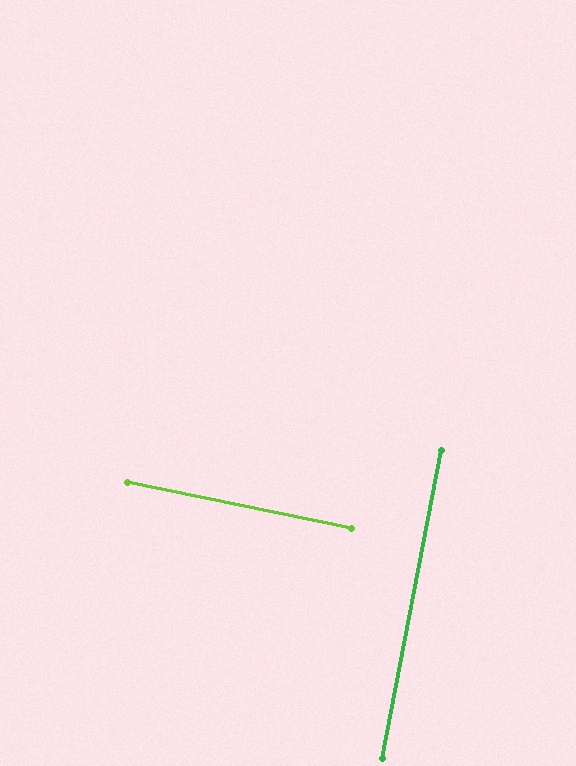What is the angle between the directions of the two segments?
Approximately 89 degrees.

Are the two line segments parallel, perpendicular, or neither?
Perpendicular — they meet at approximately 89°.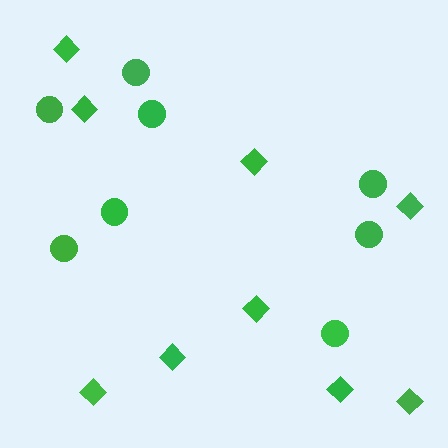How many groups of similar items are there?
There are 2 groups: one group of diamonds (9) and one group of circles (8).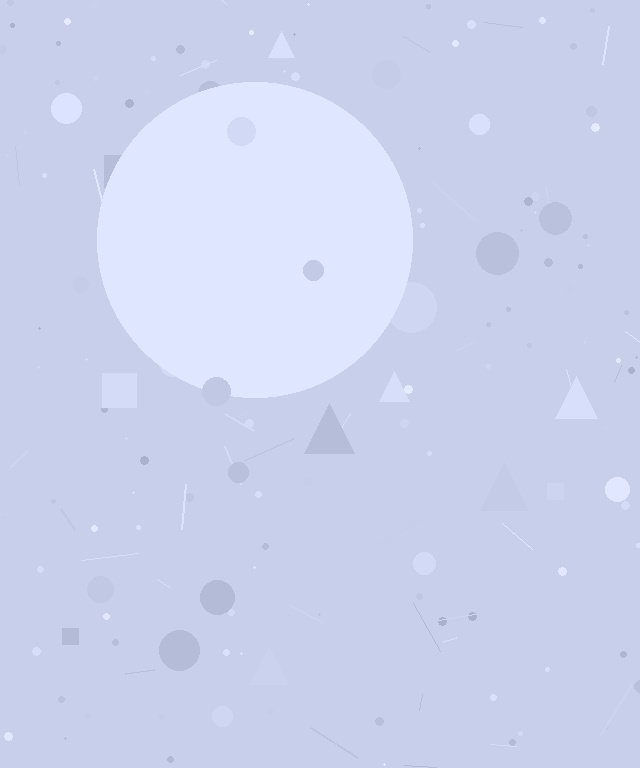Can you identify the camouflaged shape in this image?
The camouflaged shape is a circle.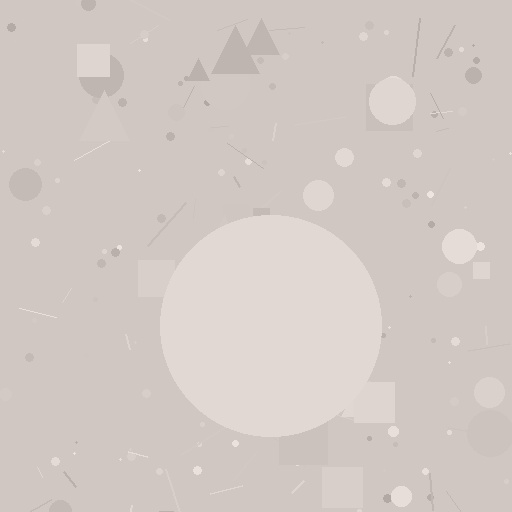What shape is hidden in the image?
A circle is hidden in the image.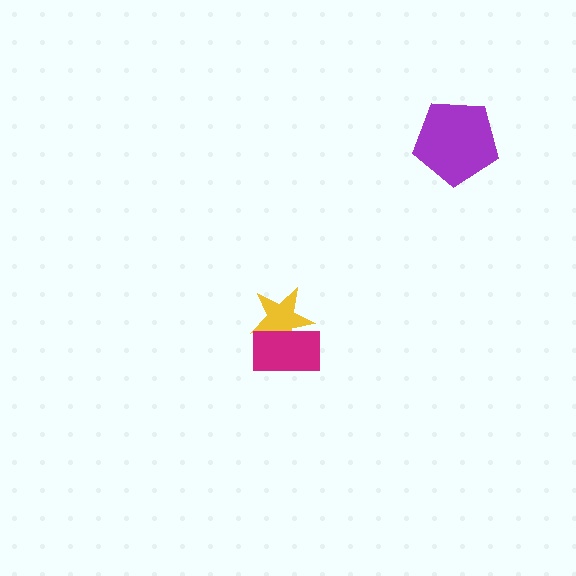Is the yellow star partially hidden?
Yes, it is partially covered by another shape.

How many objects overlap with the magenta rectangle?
1 object overlaps with the magenta rectangle.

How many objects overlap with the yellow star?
1 object overlaps with the yellow star.